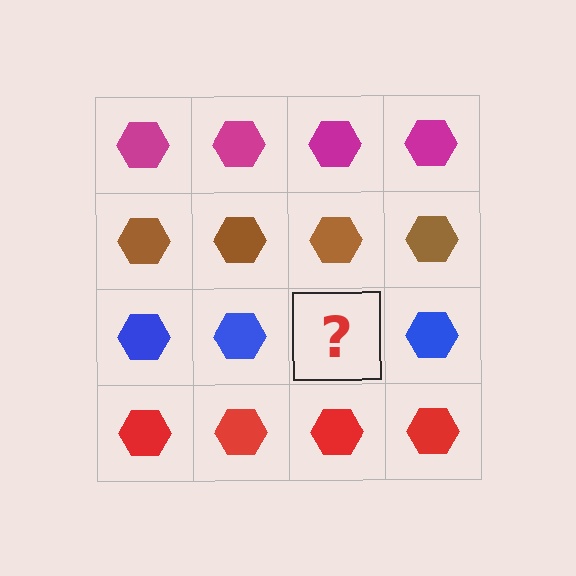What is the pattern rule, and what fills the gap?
The rule is that each row has a consistent color. The gap should be filled with a blue hexagon.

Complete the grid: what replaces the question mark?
The question mark should be replaced with a blue hexagon.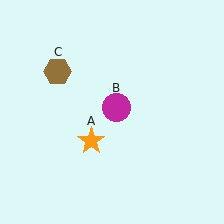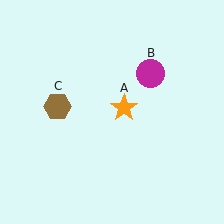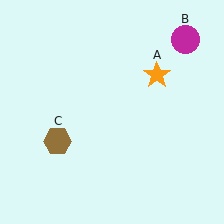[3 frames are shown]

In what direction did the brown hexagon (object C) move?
The brown hexagon (object C) moved down.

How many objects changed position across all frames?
3 objects changed position: orange star (object A), magenta circle (object B), brown hexagon (object C).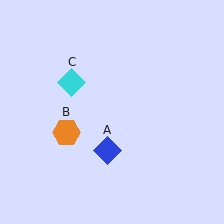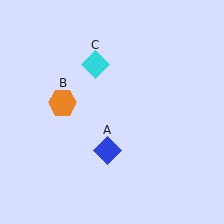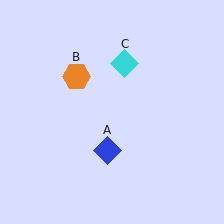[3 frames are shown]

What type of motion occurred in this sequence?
The orange hexagon (object B), cyan diamond (object C) rotated clockwise around the center of the scene.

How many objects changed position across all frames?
2 objects changed position: orange hexagon (object B), cyan diamond (object C).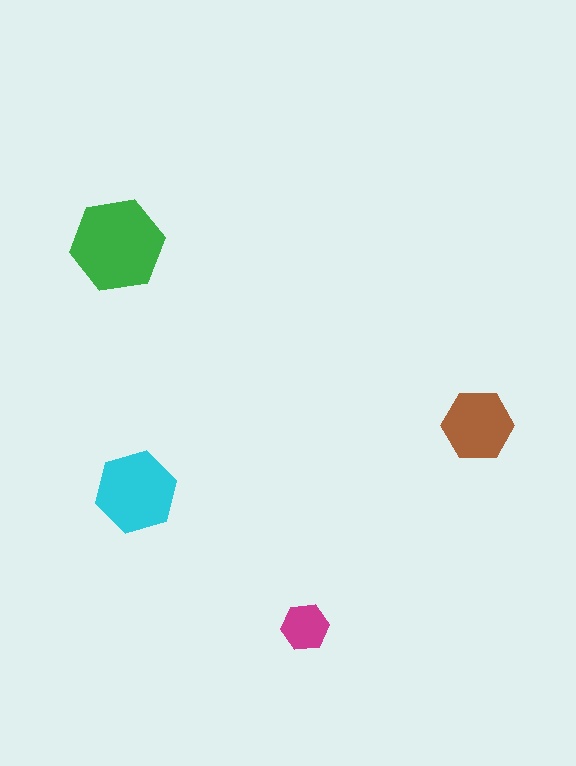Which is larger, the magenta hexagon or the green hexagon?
The green one.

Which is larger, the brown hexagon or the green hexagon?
The green one.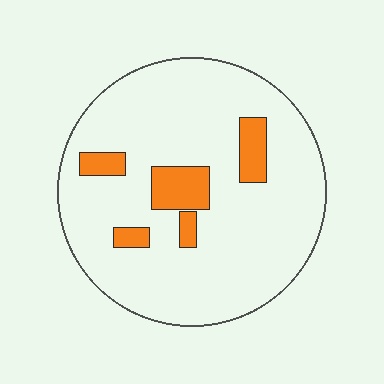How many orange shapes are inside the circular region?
5.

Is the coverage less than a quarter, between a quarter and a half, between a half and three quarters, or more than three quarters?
Less than a quarter.